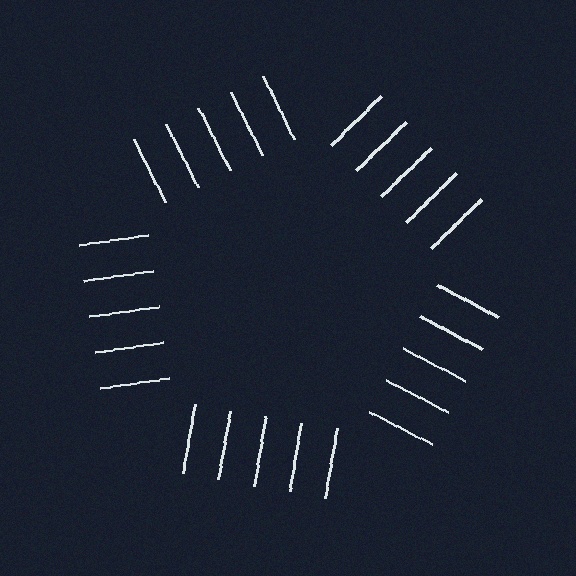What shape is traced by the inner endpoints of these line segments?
An illusory pentagon — the line segments terminate on its edges but no continuous stroke is drawn.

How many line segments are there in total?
25 — 5 along each of the 5 edges.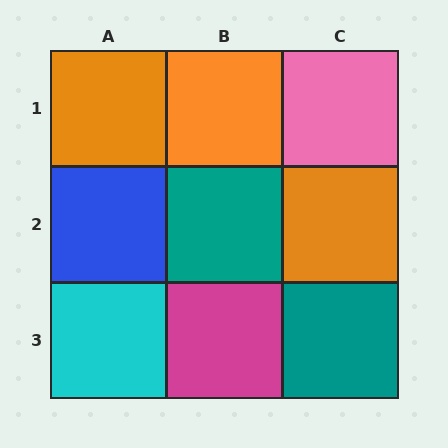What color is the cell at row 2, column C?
Orange.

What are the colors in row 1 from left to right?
Orange, orange, pink.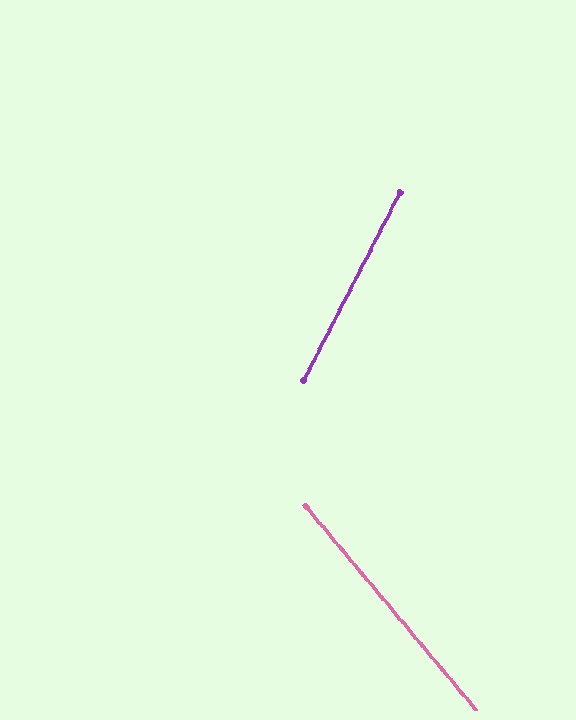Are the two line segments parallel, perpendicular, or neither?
Neither parallel nor perpendicular — they differ by about 67°.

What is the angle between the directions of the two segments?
Approximately 67 degrees.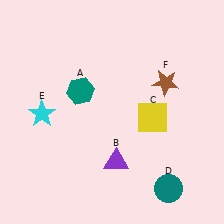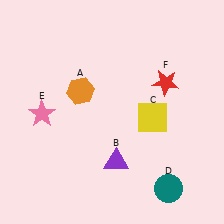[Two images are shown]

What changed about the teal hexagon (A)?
In Image 1, A is teal. In Image 2, it changed to orange.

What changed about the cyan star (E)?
In Image 1, E is cyan. In Image 2, it changed to pink.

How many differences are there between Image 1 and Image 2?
There are 3 differences between the two images.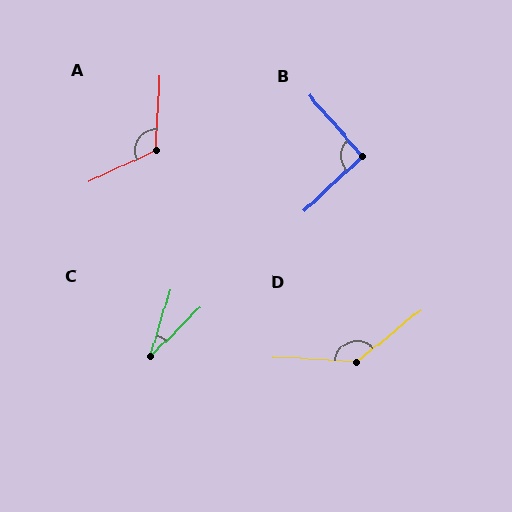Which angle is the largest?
D, at approximately 137 degrees.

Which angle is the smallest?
C, at approximately 28 degrees.